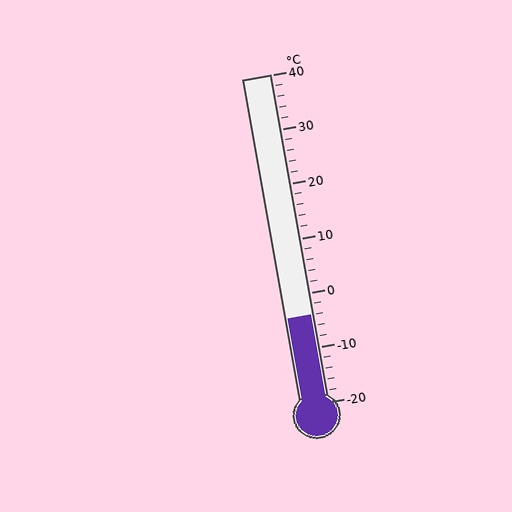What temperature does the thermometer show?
The thermometer shows approximately -4°C.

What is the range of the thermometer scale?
The thermometer scale ranges from -20°C to 40°C.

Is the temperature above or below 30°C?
The temperature is below 30°C.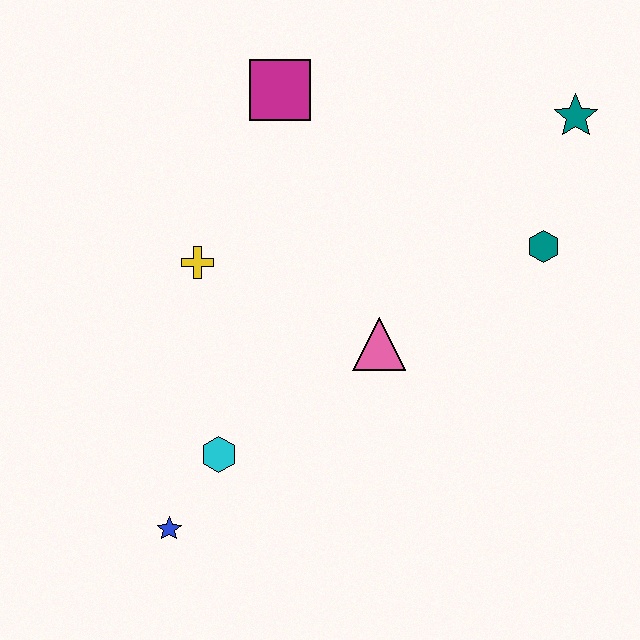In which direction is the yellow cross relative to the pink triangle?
The yellow cross is to the left of the pink triangle.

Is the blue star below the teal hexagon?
Yes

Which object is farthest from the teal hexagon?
The blue star is farthest from the teal hexagon.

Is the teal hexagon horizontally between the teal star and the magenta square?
Yes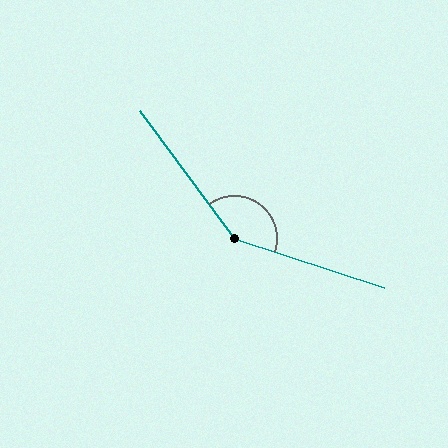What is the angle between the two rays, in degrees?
Approximately 145 degrees.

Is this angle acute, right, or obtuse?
It is obtuse.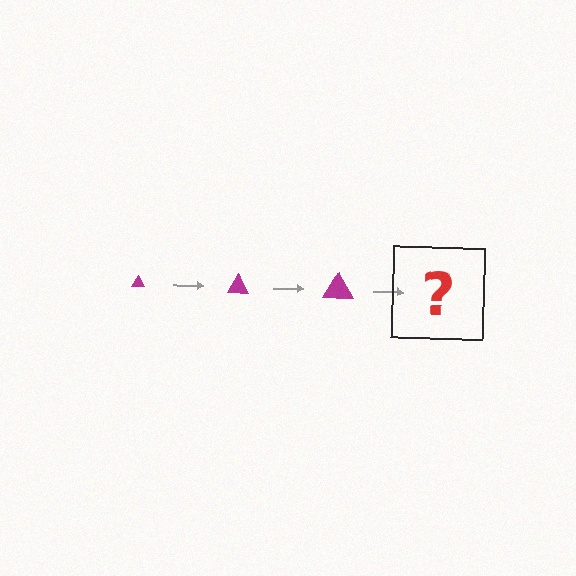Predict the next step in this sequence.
The next step is a magenta triangle, larger than the previous one.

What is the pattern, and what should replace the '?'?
The pattern is that the triangle gets progressively larger each step. The '?' should be a magenta triangle, larger than the previous one.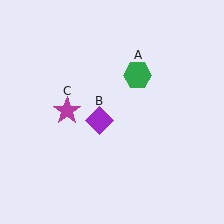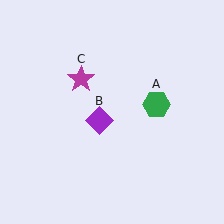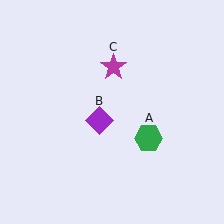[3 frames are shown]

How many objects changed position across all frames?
2 objects changed position: green hexagon (object A), magenta star (object C).